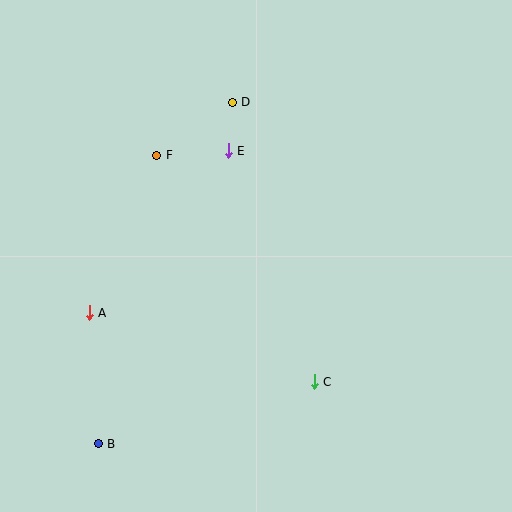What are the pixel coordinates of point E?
Point E is at (228, 151).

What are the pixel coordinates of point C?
Point C is at (314, 382).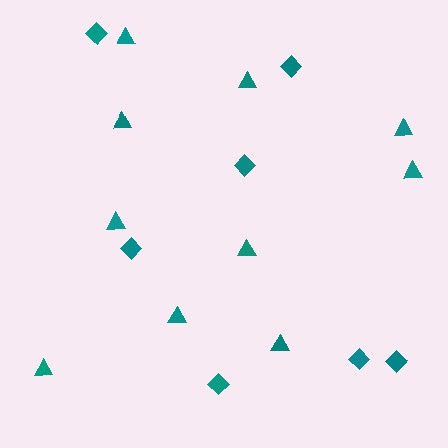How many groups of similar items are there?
There are 2 groups: one group of diamonds (7) and one group of triangles (10).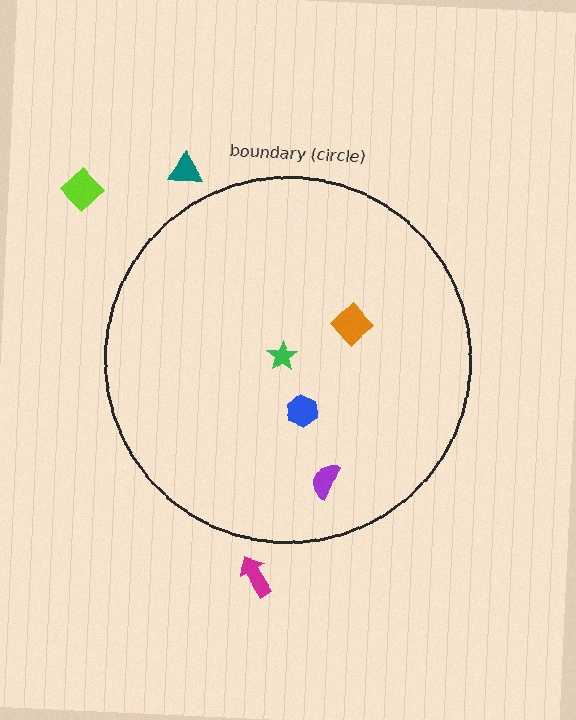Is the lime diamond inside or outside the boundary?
Outside.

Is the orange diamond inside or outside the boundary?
Inside.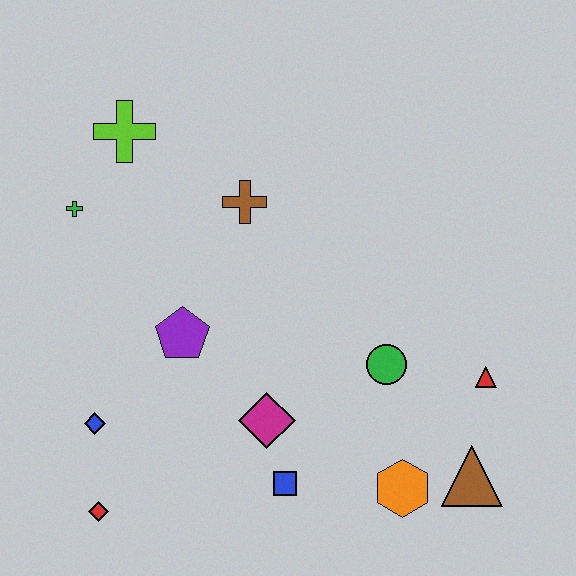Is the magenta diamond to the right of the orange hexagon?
No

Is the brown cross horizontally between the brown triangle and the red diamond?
Yes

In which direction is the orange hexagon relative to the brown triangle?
The orange hexagon is to the left of the brown triangle.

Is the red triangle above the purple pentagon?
No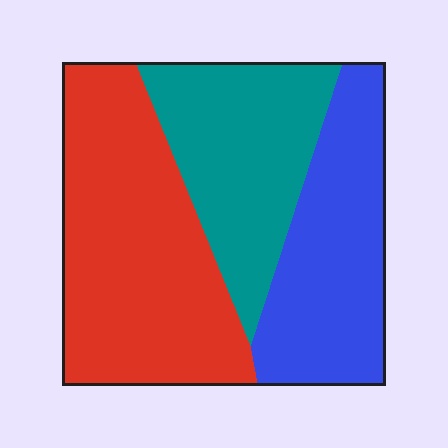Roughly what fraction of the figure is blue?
Blue takes up between a quarter and a half of the figure.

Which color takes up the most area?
Red, at roughly 45%.